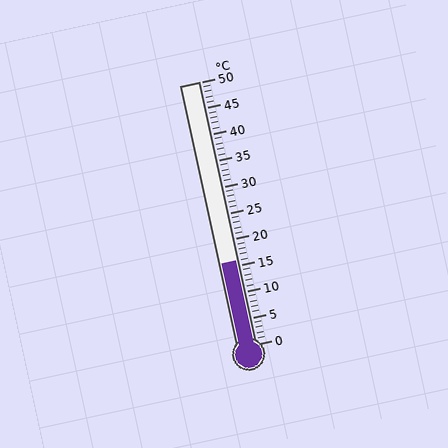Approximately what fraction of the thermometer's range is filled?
The thermometer is filled to approximately 30% of its range.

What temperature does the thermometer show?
The thermometer shows approximately 16°C.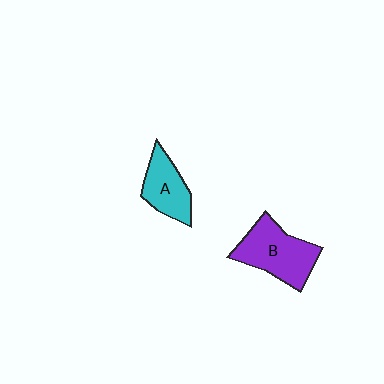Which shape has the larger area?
Shape B (purple).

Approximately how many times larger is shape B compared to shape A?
Approximately 1.5 times.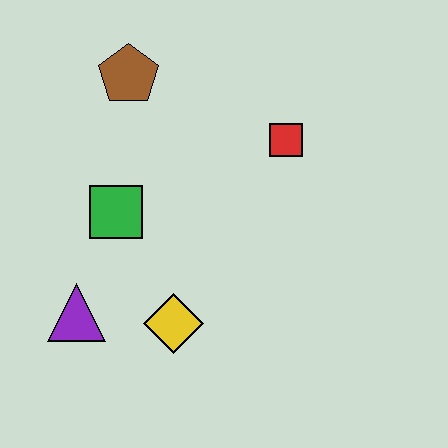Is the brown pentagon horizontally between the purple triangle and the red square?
Yes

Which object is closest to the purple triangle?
The yellow diamond is closest to the purple triangle.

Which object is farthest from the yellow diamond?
The brown pentagon is farthest from the yellow diamond.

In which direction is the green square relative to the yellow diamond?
The green square is above the yellow diamond.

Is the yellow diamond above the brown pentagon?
No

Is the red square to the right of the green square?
Yes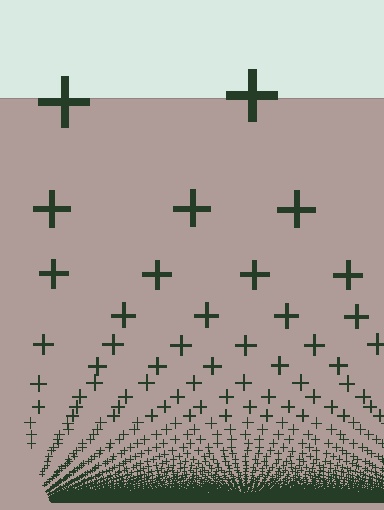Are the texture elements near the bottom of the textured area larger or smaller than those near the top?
Smaller. The gradient is inverted — elements near the bottom are smaller and denser.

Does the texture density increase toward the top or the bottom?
Density increases toward the bottom.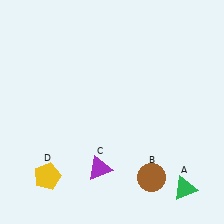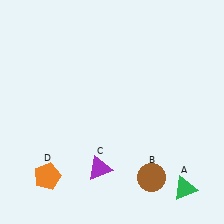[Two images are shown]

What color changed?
The pentagon (D) changed from yellow in Image 1 to orange in Image 2.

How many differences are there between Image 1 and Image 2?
There is 1 difference between the two images.